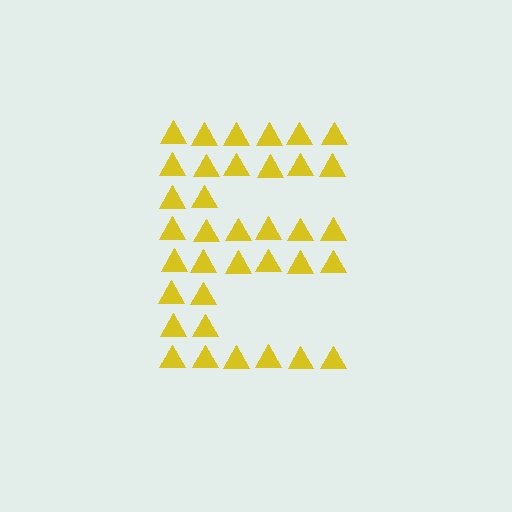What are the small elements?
The small elements are triangles.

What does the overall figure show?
The overall figure shows the letter E.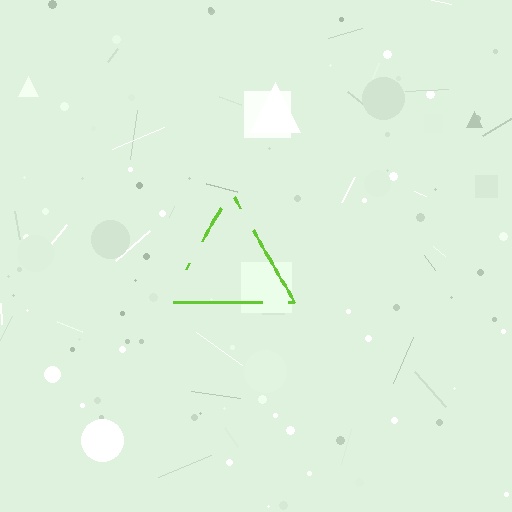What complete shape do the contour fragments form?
The contour fragments form a triangle.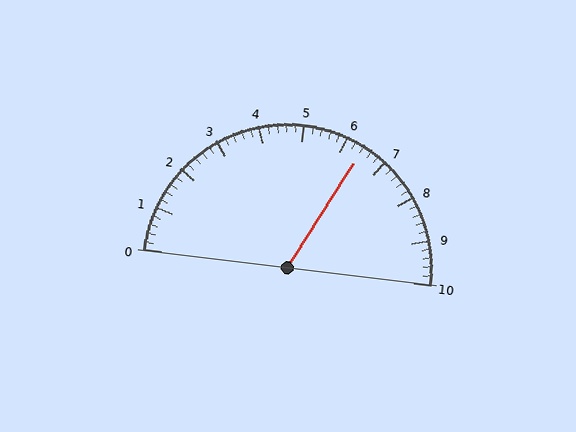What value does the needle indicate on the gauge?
The needle indicates approximately 6.4.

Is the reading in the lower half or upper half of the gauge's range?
The reading is in the upper half of the range (0 to 10).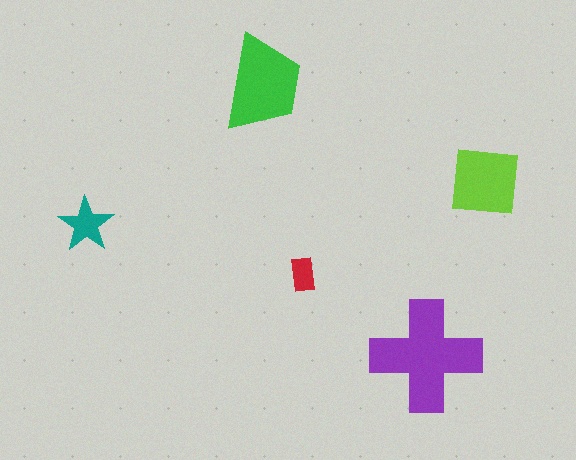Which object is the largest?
The purple cross.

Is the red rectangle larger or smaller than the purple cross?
Smaller.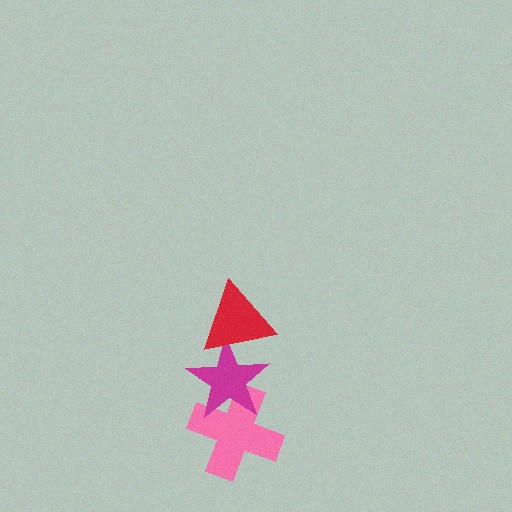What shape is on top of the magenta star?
The red triangle is on top of the magenta star.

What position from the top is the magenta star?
The magenta star is 2nd from the top.